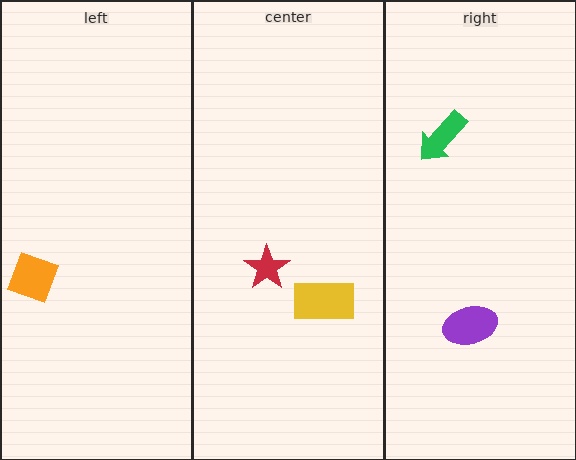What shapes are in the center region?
The red star, the yellow rectangle.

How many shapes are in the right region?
2.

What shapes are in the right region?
The purple ellipse, the green arrow.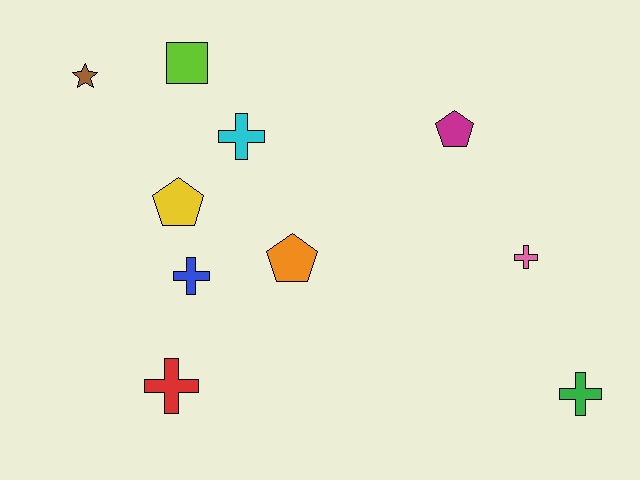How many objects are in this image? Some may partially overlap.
There are 10 objects.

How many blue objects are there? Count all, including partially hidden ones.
There is 1 blue object.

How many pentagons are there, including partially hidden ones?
There are 3 pentagons.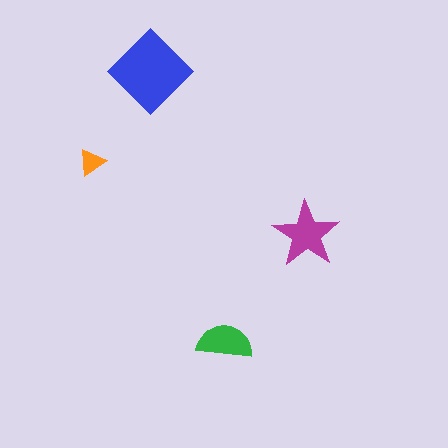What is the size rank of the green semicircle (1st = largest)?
3rd.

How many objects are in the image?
There are 4 objects in the image.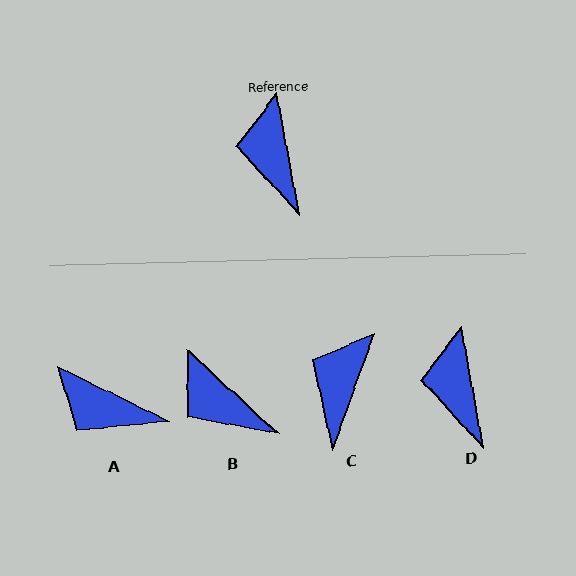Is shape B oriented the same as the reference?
No, it is off by about 37 degrees.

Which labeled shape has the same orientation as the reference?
D.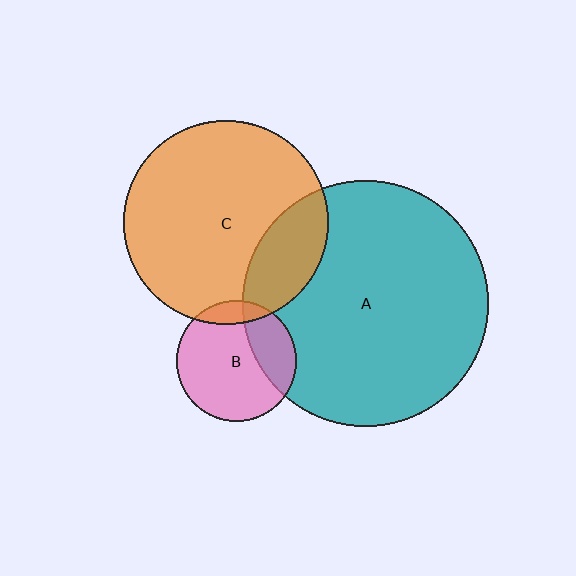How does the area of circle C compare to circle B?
Approximately 2.9 times.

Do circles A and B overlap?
Yes.